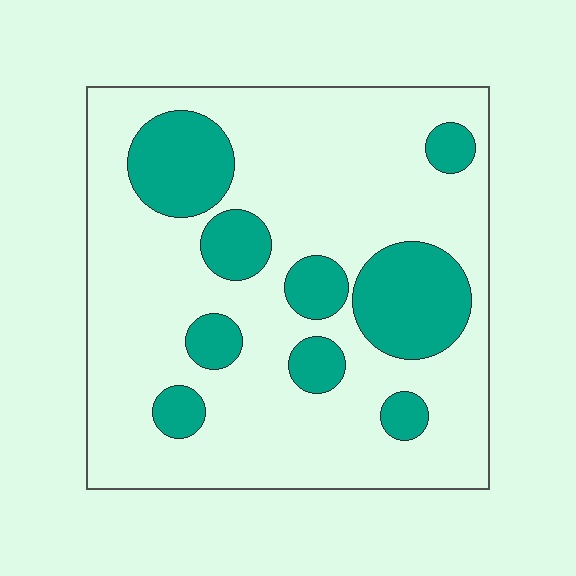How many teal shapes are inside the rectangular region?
9.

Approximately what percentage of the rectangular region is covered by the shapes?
Approximately 25%.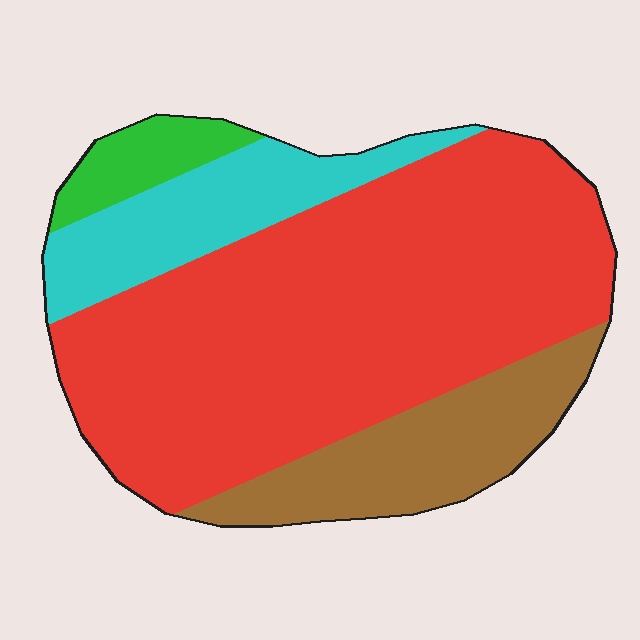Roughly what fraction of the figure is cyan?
Cyan covers roughly 15% of the figure.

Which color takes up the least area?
Green, at roughly 5%.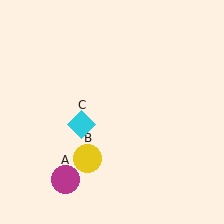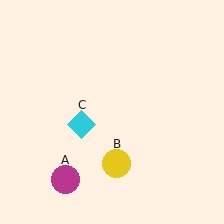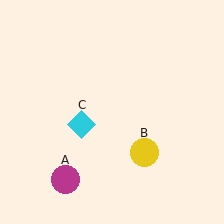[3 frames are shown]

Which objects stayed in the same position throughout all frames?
Magenta circle (object A) and cyan diamond (object C) remained stationary.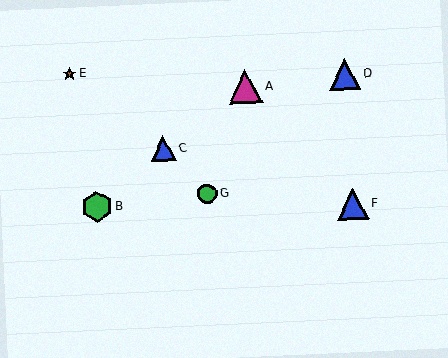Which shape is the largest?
The magenta triangle (labeled A) is the largest.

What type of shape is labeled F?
Shape F is a blue triangle.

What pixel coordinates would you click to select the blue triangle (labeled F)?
Click at (353, 204) to select the blue triangle F.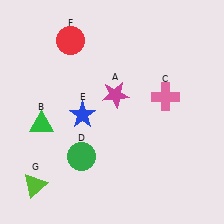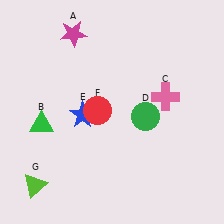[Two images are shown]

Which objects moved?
The objects that moved are: the magenta star (A), the green circle (D), the red circle (F).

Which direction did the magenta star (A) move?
The magenta star (A) moved up.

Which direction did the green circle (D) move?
The green circle (D) moved right.